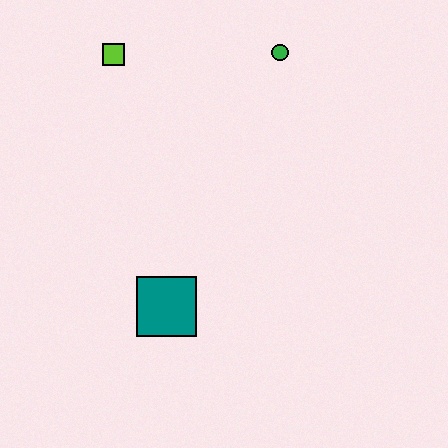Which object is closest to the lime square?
The green circle is closest to the lime square.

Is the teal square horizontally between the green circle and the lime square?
Yes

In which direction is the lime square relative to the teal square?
The lime square is above the teal square.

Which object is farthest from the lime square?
The teal square is farthest from the lime square.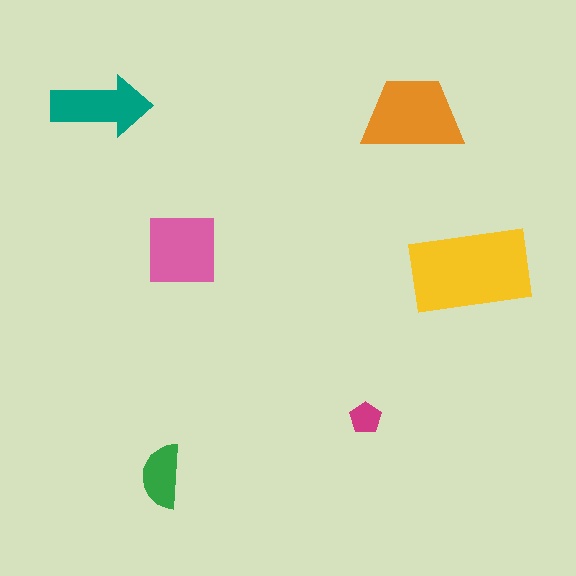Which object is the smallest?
The magenta pentagon.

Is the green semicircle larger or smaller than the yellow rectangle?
Smaller.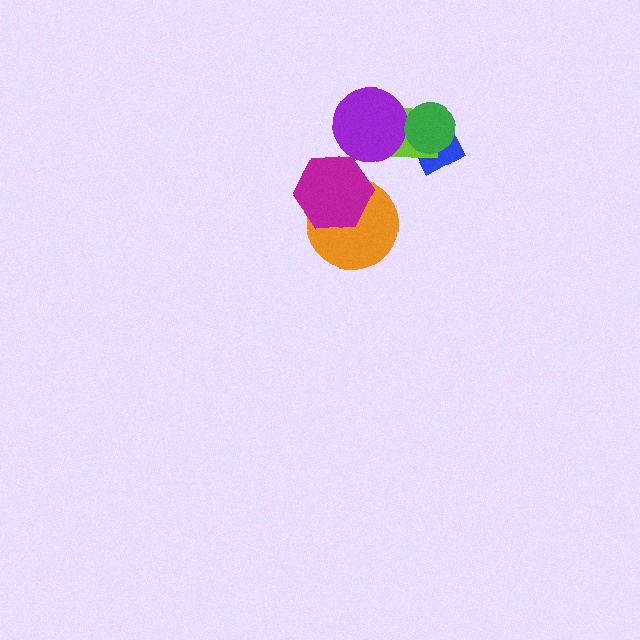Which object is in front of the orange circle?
The magenta hexagon is in front of the orange circle.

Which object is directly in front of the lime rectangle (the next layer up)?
The purple circle is directly in front of the lime rectangle.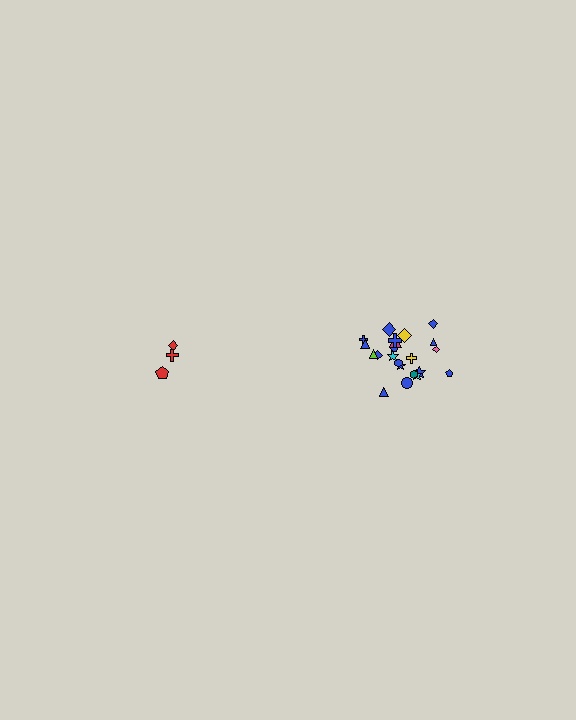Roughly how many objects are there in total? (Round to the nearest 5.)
Roughly 25 objects in total.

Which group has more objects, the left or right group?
The right group.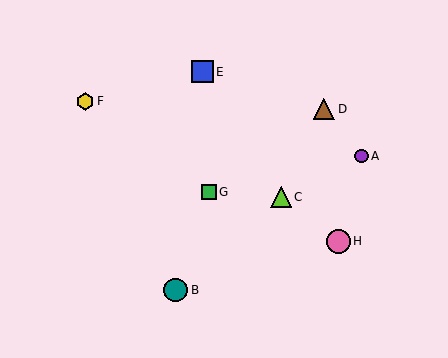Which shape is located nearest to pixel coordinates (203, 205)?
The green square (labeled G) at (209, 192) is nearest to that location.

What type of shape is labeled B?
Shape B is a teal circle.